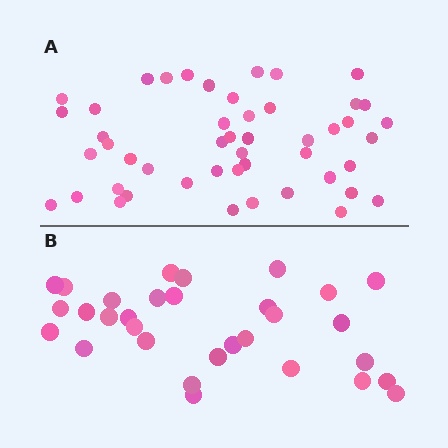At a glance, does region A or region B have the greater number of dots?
Region A (the top region) has more dots.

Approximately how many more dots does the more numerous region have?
Region A has approximately 15 more dots than region B.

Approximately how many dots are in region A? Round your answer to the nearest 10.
About 50 dots. (The exact count is 48, which rounds to 50.)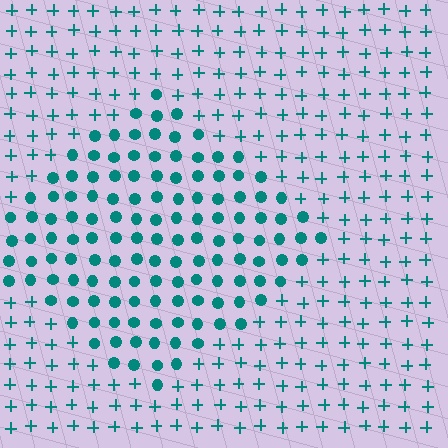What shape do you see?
I see a diamond.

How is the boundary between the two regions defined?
The boundary is defined by a change in element shape: circles inside vs. plus signs outside. All elements share the same color and spacing.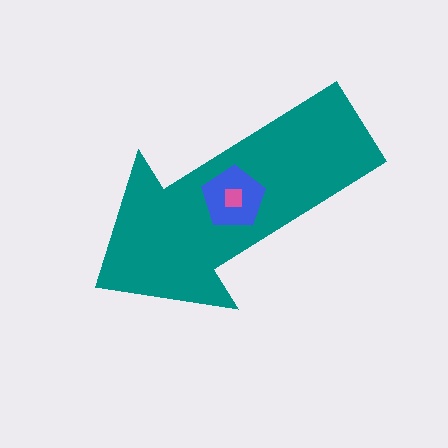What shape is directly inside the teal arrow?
The blue pentagon.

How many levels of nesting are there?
3.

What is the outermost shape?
The teal arrow.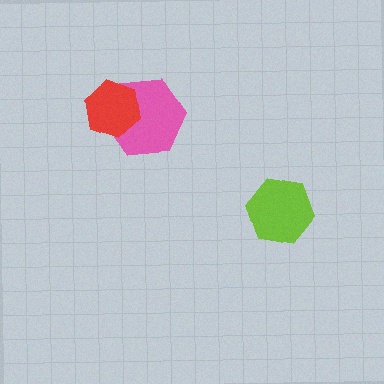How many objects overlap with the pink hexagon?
1 object overlaps with the pink hexagon.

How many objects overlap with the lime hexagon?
0 objects overlap with the lime hexagon.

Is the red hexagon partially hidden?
No, no other shape covers it.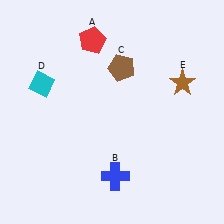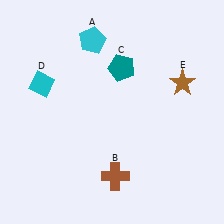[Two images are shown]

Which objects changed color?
A changed from red to cyan. B changed from blue to brown. C changed from brown to teal.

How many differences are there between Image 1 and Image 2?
There are 3 differences between the two images.